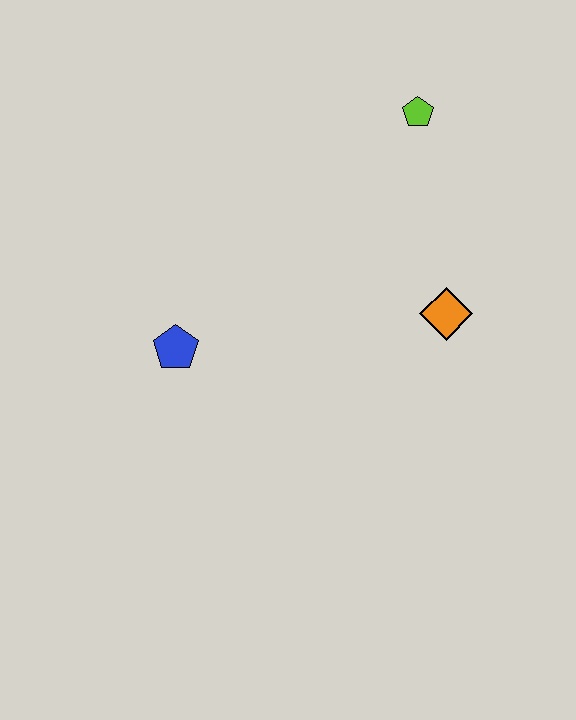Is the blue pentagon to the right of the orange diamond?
No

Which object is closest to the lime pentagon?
The orange diamond is closest to the lime pentagon.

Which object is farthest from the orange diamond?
The blue pentagon is farthest from the orange diamond.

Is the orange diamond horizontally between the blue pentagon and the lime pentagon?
No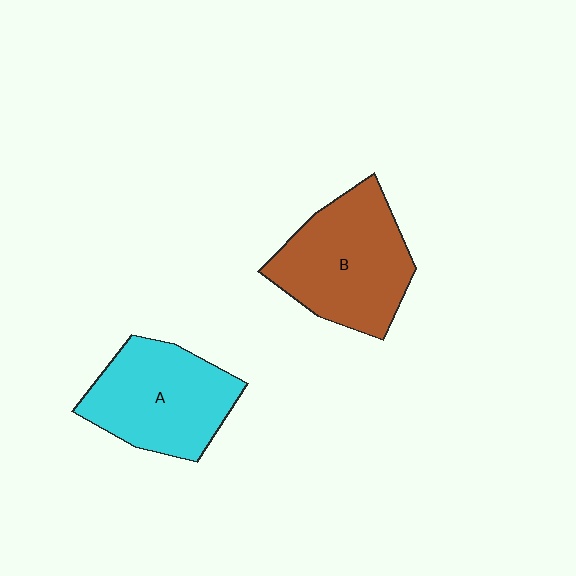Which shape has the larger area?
Shape B (brown).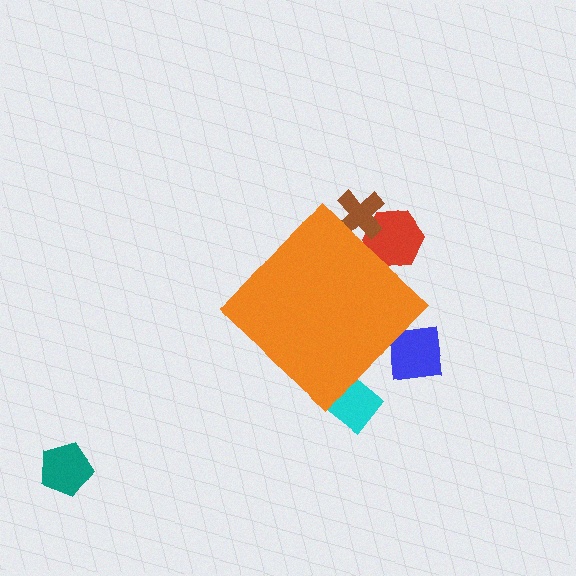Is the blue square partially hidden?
Yes, the blue square is partially hidden behind the orange diamond.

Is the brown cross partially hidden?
Yes, the brown cross is partially hidden behind the orange diamond.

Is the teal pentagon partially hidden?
No, the teal pentagon is fully visible.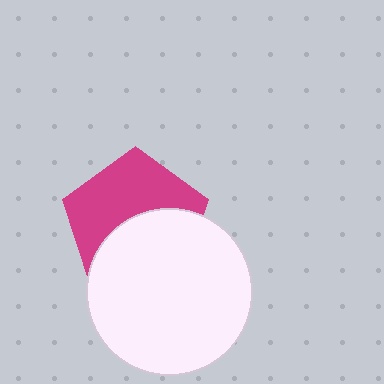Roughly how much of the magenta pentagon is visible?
About half of it is visible (roughly 53%).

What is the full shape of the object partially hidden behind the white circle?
The partially hidden object is a magenta pentagon.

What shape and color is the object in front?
The object in front is a white circle.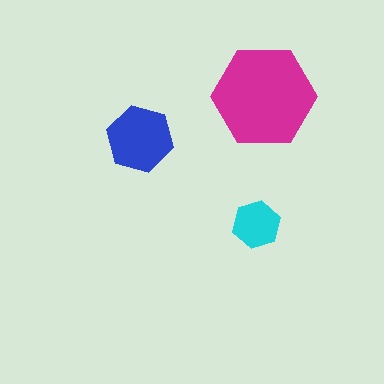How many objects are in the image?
There are 3 objects in the image.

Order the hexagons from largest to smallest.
the magenta one, the blue one, the cyan one.